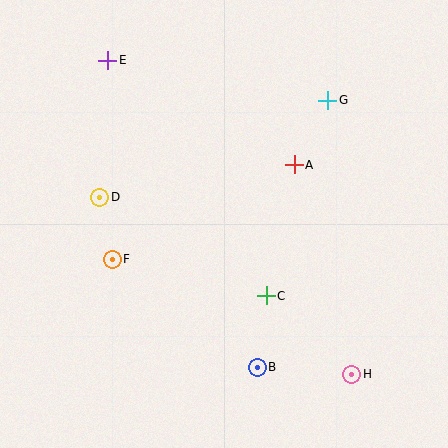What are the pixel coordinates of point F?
Point F is at (112, 259).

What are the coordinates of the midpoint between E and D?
The midpoint between E and D is at (104, 129).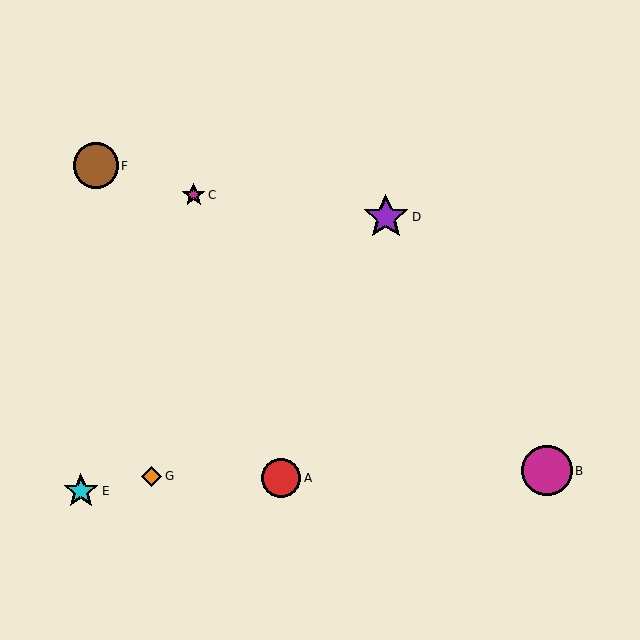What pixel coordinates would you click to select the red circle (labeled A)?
Click at (281, 478) to select the red circle A.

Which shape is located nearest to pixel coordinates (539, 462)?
The magenta circle (labeled B) at (547, 471) is nearest to that location.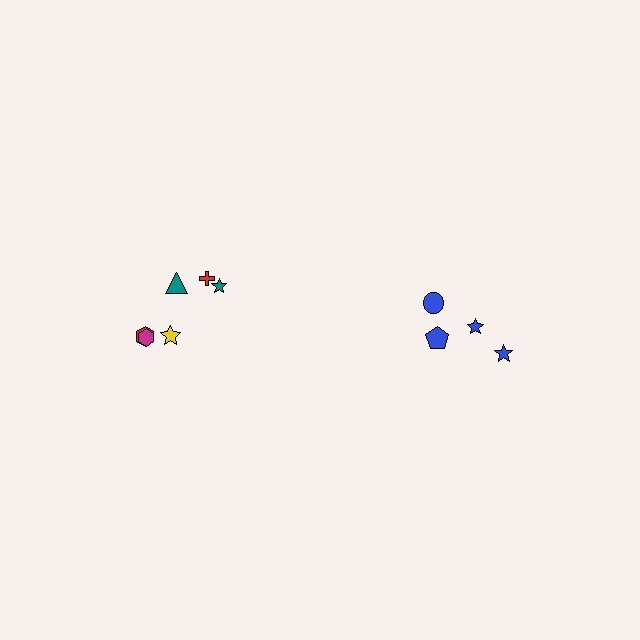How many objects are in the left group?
There are 6 objects.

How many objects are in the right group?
There are 4 objects.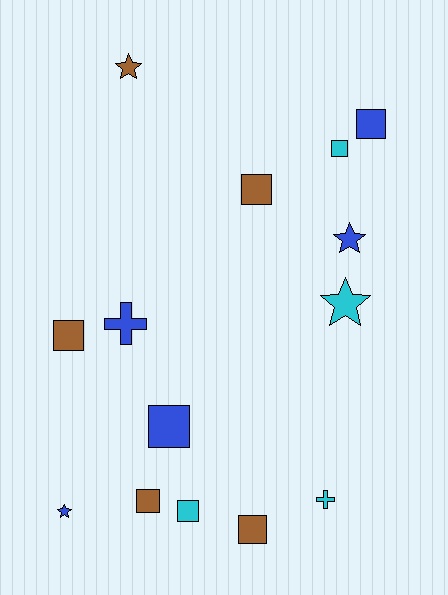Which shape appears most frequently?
Square, with 8 objects.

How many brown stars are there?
There is 1 brown star.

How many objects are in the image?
There are 14 objects.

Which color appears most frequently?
Blue, with 5 objects.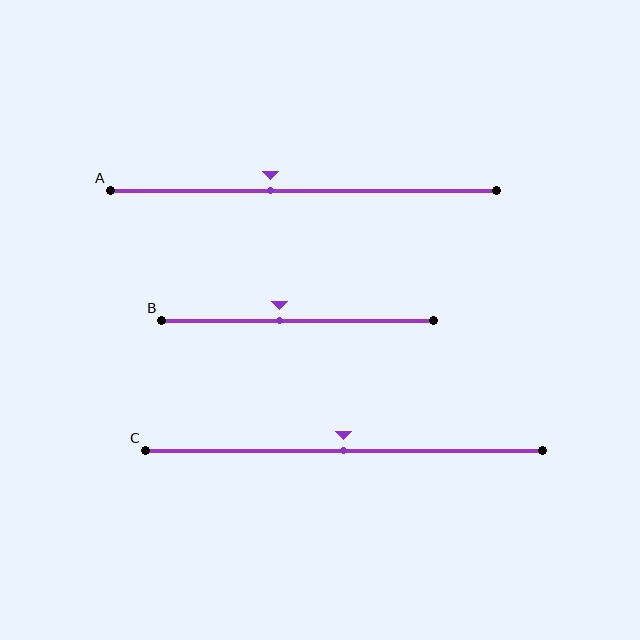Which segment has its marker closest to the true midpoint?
Segment C has its marker closest to the true midpoint.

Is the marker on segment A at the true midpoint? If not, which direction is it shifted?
No, the marker on segment A is shifted to the left by about 8% of the segment length.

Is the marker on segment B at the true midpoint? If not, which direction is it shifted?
No, the marker on segment B is shifted to the left by about 7% of the segment length.